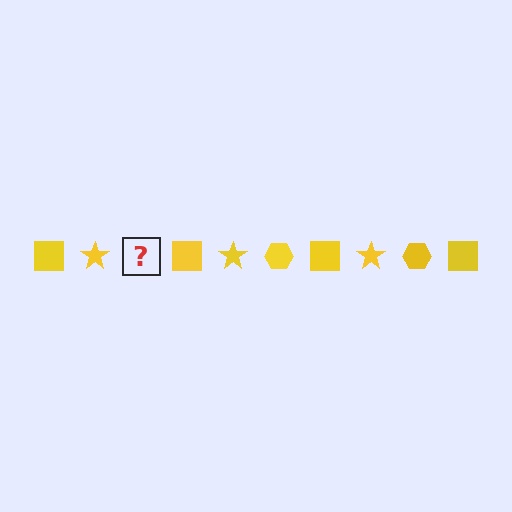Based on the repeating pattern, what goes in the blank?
The blank should be a yellow hexagon.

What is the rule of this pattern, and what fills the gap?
The rule is that the pattern cycles through square, star, hexagon shapes in yellow. The gap should be filled with a yellow hexagon.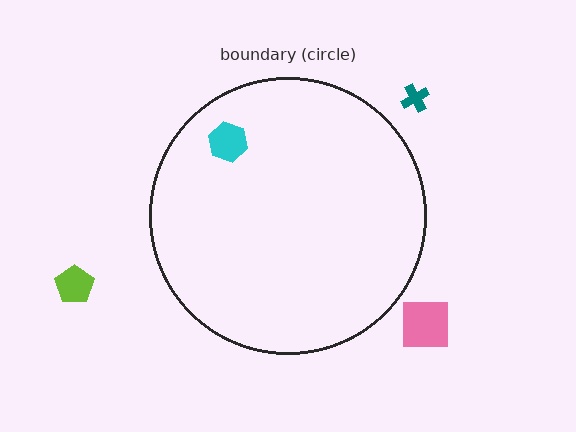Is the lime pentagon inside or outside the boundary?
Outside.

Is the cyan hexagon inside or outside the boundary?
Inside.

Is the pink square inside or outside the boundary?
Outside.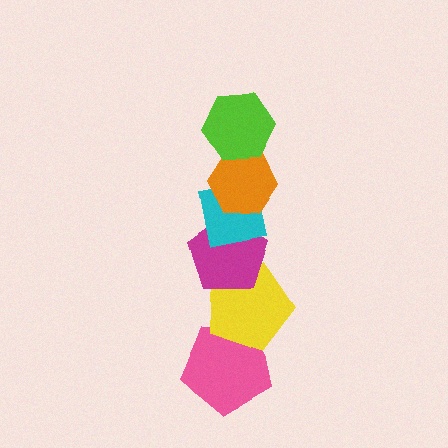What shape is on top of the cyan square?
The orange hexagon is on top of the cyan square.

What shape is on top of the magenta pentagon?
The cyan square is on top of the magenta pentagon.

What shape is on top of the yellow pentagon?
The magenta pentagon is on top of the yellow pentagon.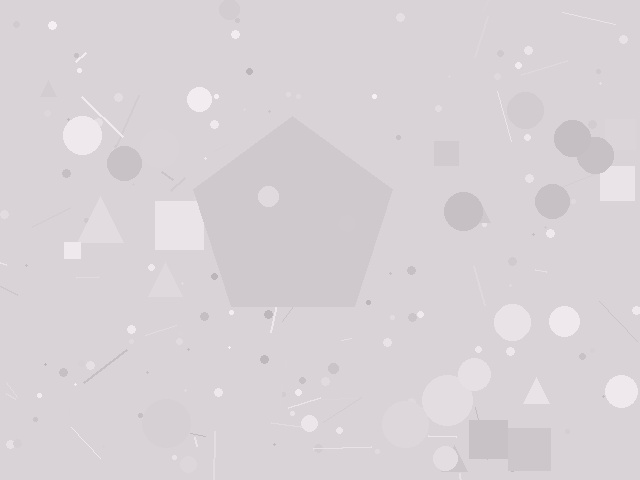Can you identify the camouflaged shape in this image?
The camouflaged shape is a pentagon.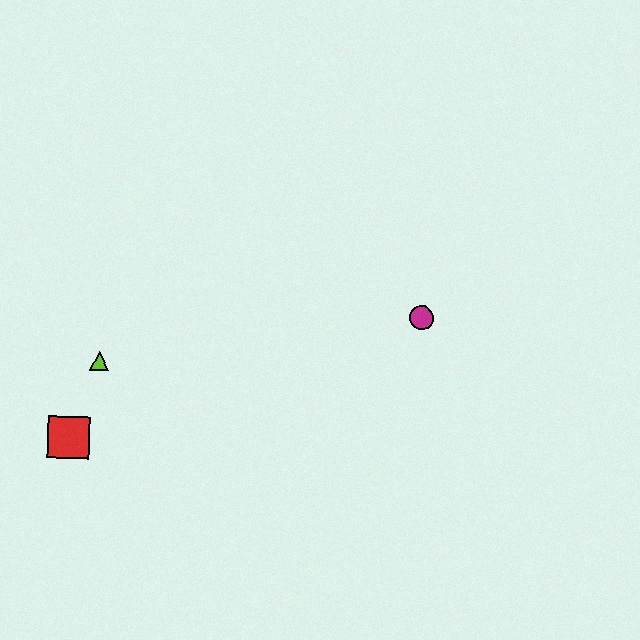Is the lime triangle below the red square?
No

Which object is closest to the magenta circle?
The lime triangle is closest to the magenta circle.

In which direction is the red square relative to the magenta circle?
The red square is to the left of the magenta circle.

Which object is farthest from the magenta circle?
The red square is farthest from the magenta circle.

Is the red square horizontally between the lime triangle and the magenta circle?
No